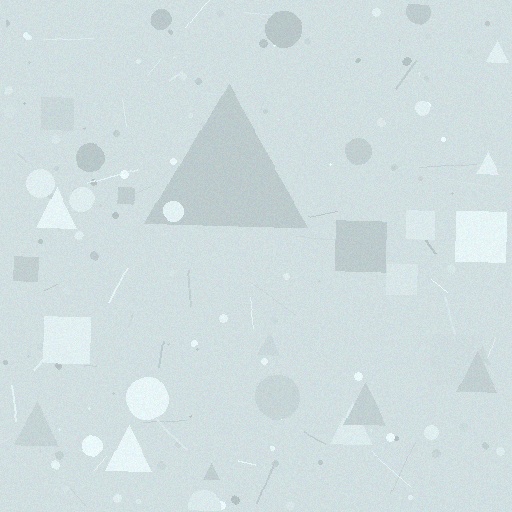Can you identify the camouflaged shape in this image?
The camouflaged shape is a triangle.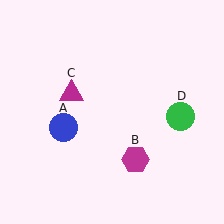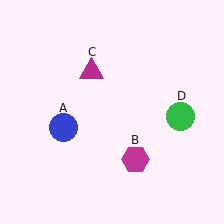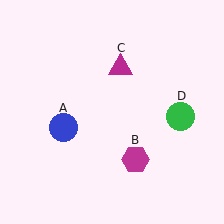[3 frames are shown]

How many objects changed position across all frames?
1 object changed position: magenta triangle (object C).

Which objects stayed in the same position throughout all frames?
Blue circle (object A) and magenta hexagon (object B) and green circle (object D) remained stationary.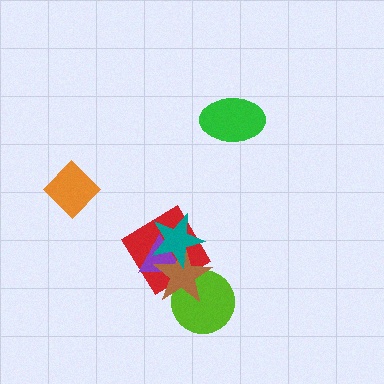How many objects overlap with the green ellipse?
0 objects overlap with the green ellipse.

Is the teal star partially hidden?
No, no other shape covers it.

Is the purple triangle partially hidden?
Yes, it is partially covered by another shape.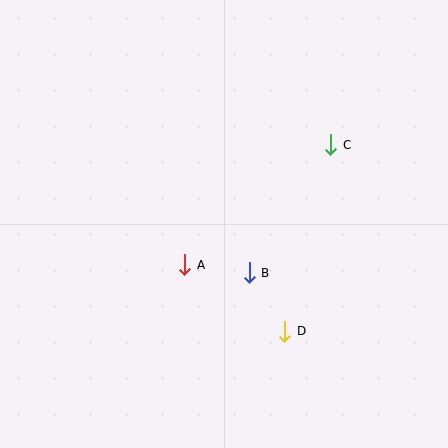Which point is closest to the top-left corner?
Point A is closest to the top-left corner.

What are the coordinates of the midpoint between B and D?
The midpoint between B and D is at (267, 302).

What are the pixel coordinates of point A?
Point A is at (185, 265).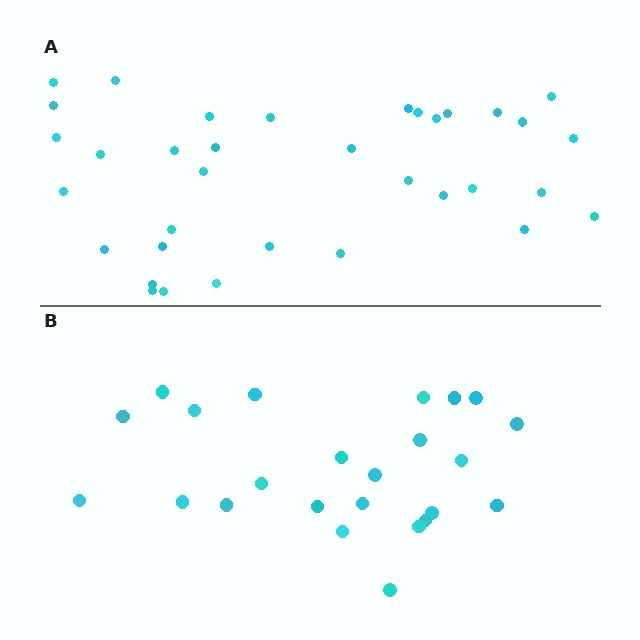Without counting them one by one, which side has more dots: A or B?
Region A (the top region) has more dots.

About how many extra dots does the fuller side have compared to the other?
Region A has roughly 12 or so more dots than region B.